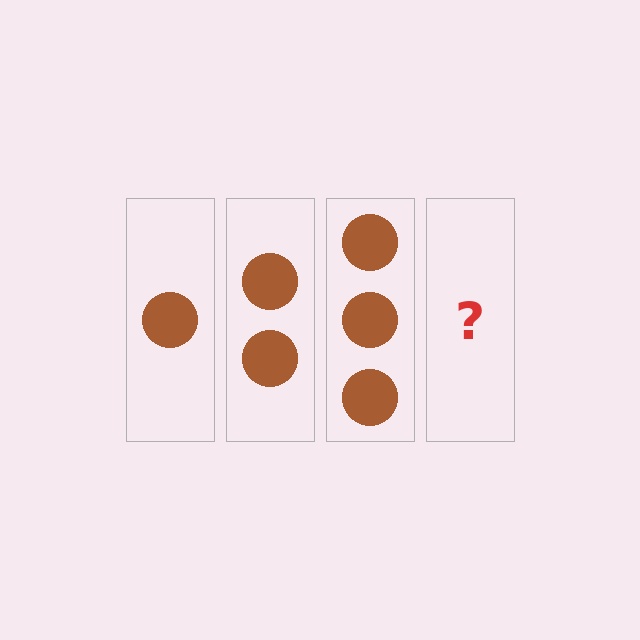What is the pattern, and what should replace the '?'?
The pattern is that each step adds one more circle. The '?' should be 4 circles.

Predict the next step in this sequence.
The next step is 4 circles.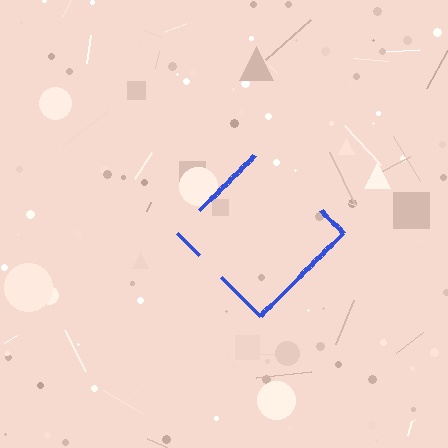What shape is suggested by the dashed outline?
The dashed outline suggests a diamond.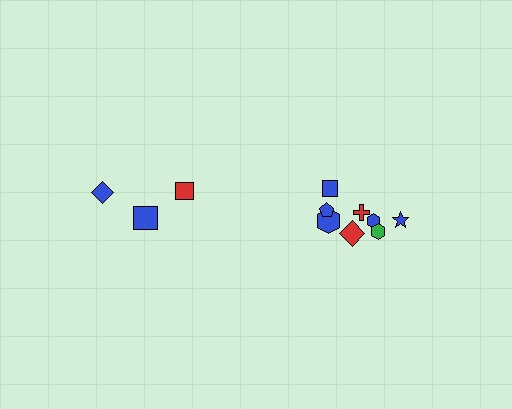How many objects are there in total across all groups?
There are 11 objects.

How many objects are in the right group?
There are 8 objects.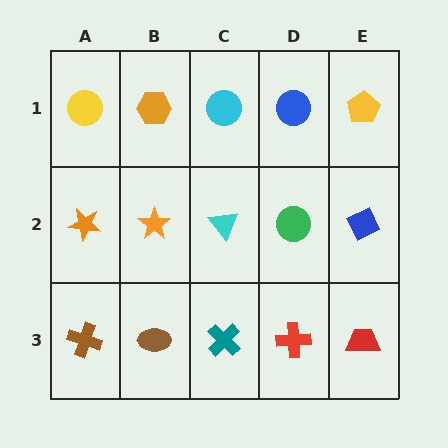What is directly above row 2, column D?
A blue circle.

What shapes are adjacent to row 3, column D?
A green circle (row 2, column D), a teal cross (row 3, column C), a red trapezoid (row 3, column E).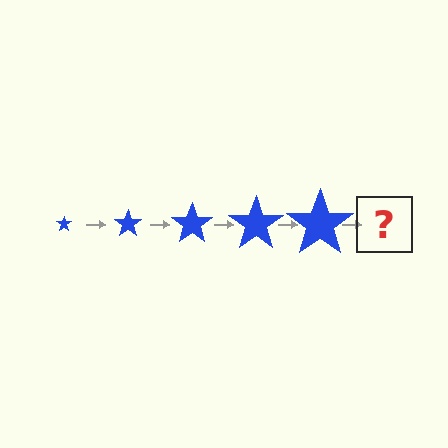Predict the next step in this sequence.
The next step is a blue star, larger than the previous one.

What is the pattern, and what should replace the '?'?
The pattern is that the star gets progressively larger each step. The '?' should be a blue star, larger than the previous one.